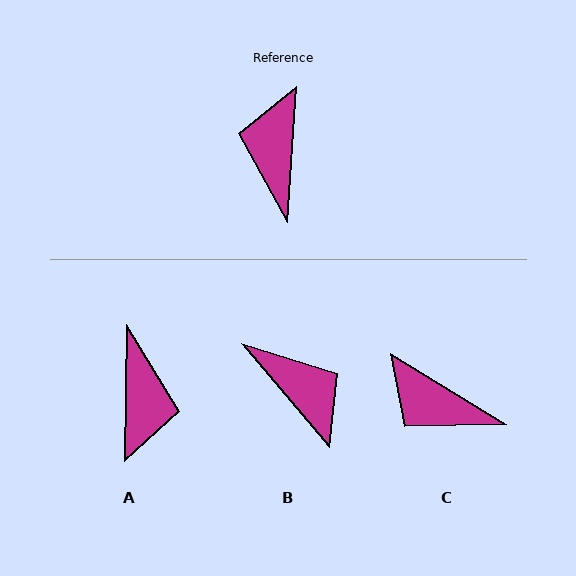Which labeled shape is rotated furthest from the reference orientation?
A, about 178 degrees away.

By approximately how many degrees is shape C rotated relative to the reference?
Approximately 62 degrees counter-clockwise.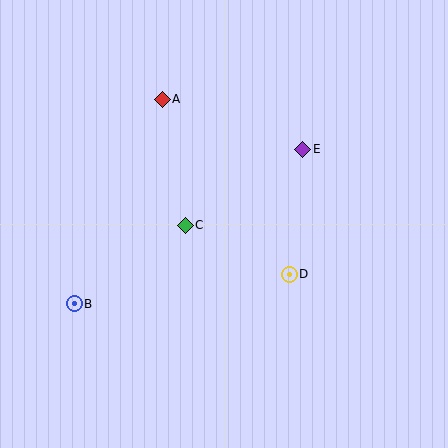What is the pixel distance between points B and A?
The distance between B and A is 222 pixels.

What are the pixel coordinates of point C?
Point C is at (185, 225).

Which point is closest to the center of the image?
Point C at (185, 225) is closest to the center.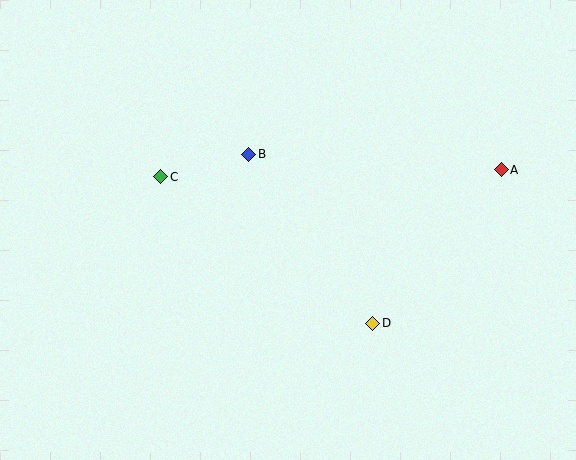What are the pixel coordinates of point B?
Point B is at (249, 154).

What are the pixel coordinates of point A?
Point A is at (501, 170).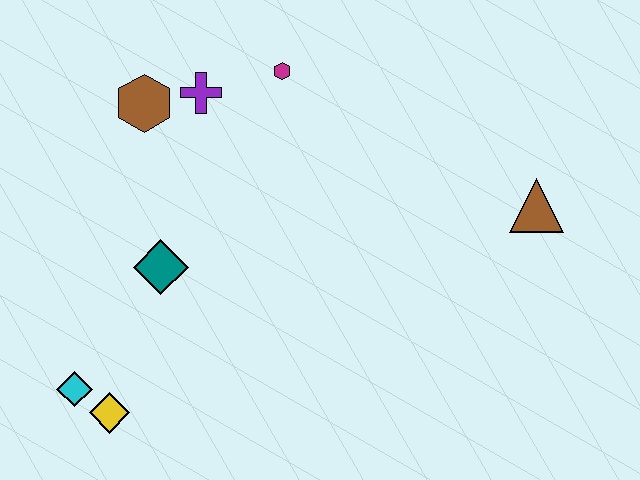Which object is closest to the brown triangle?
The magenta hexagon is closest to the brown triangle.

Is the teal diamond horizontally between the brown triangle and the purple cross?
No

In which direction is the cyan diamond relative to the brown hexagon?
The cyan diamond is below the brown hexagon.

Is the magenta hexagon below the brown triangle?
No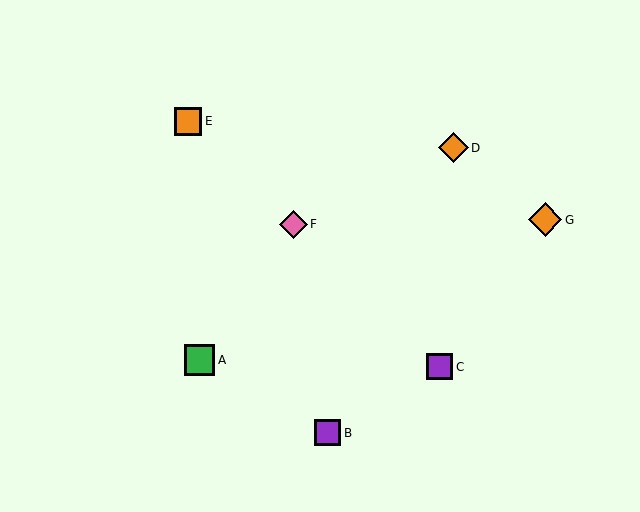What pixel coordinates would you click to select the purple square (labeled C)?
Click at (440, 367) to select the purple square C.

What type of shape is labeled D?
Shape D is an orange diamond.